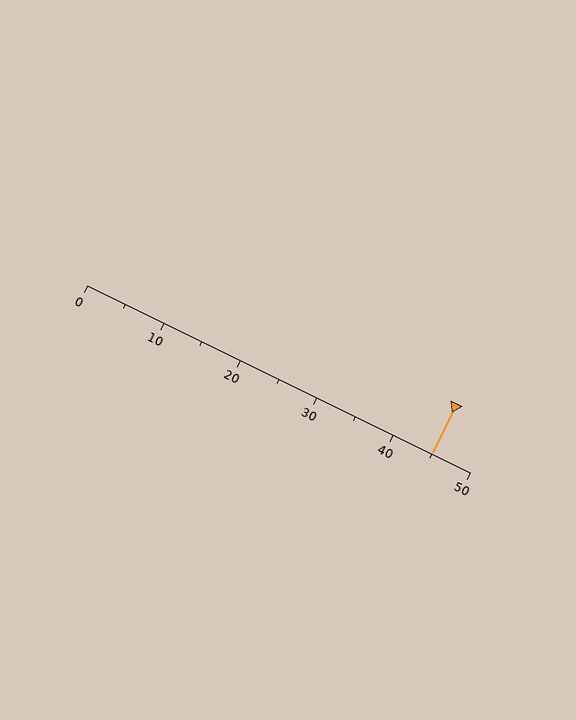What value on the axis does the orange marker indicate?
The marker indicates approximately 45.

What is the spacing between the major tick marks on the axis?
The major ticks are spaced 10 apart.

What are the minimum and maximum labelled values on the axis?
The axis runs from 0 to 50.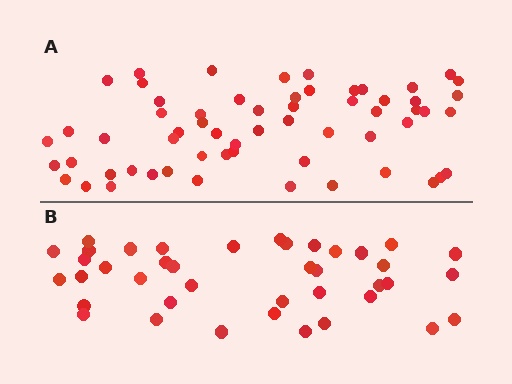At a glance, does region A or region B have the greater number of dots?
Region A (the top region) has more dots.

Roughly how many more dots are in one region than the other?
Region A has approximately 20 more dots than region B.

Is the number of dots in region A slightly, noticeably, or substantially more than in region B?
Region A has substantially more. The ratio is roughly 1.5 to 1.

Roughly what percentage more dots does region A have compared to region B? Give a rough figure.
About 50% more.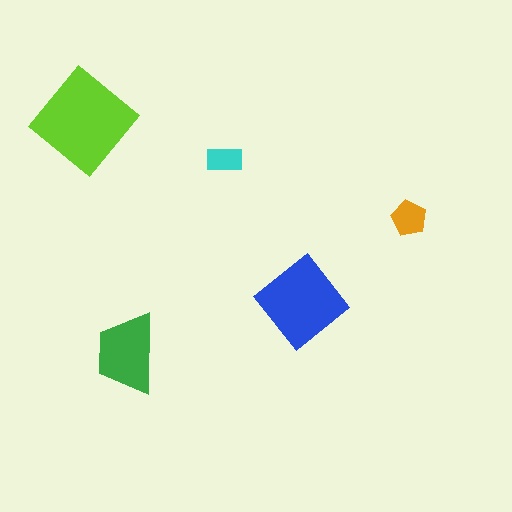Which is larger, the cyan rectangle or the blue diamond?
The blue diamond.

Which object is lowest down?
The green trapezoid is bottommost.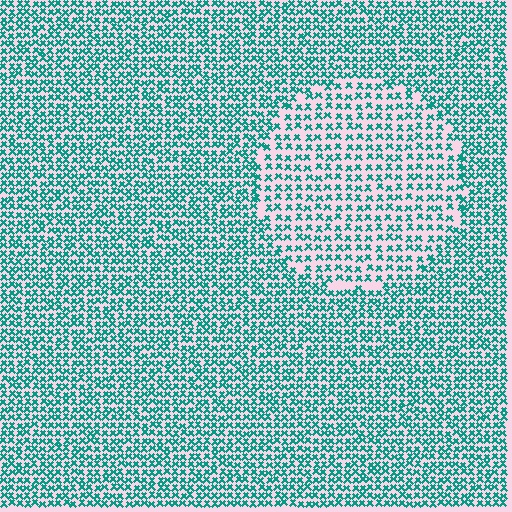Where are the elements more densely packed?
The elements are more densely packed outside the circle boundary.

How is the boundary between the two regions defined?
The boundary is defined by a change in element density (approximately 1.7x ratio). All elements are the same color, size, and shape.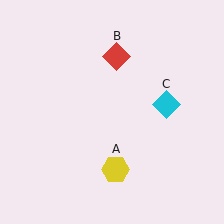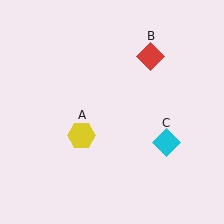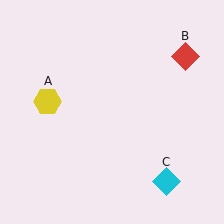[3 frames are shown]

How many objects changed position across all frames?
3 objects changed position: yellow hexagon (object A), red diamond (object B), cyan diamond (object C).